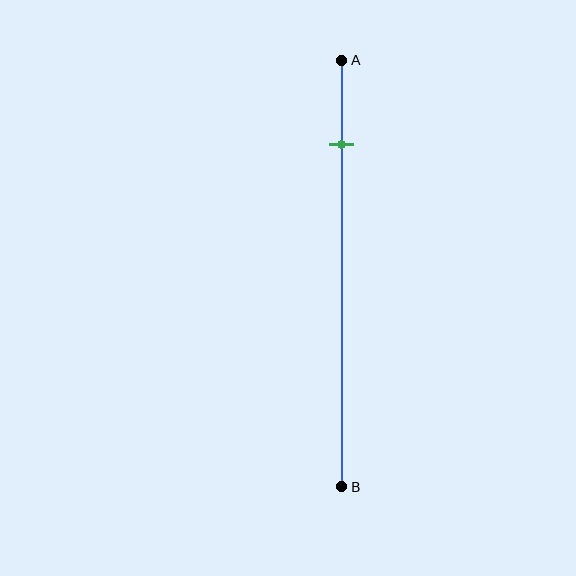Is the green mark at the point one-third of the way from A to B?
No, the mark is at about 20% from A, not at the 33% one-third point.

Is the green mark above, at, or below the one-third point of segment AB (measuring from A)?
The green mark is above the one-third point of segment AB.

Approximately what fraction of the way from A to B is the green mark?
The green mark is approximately 20% of the way from A to B.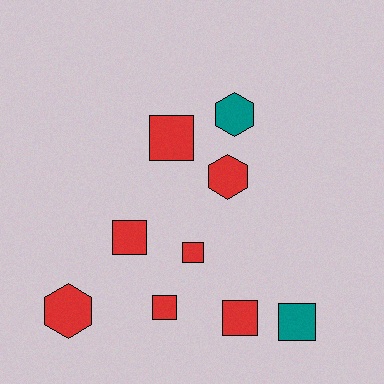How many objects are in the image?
There are 9 objects.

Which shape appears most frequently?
Square, with 6 objects.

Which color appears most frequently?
Red, with 7 objects.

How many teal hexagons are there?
There is 1 teal hexagon.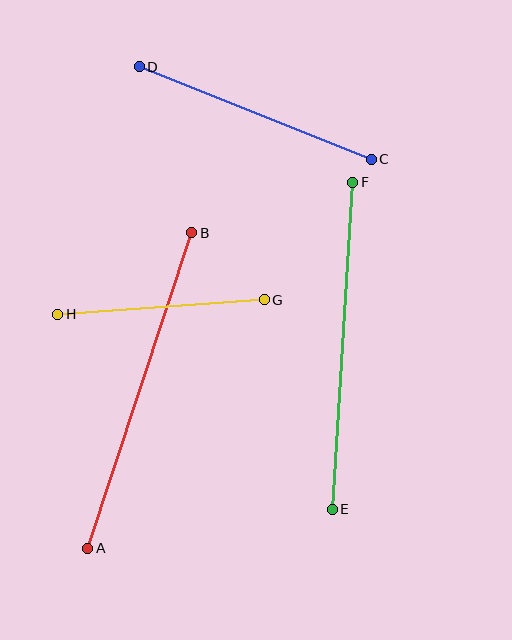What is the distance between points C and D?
The distance is approximately 250 pixels.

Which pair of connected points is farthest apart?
Points A and B are farthest apart.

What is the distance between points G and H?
The distance is approximately 207 pixels.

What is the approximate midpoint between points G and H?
The midpoint is at approximately (161, 307) pixels.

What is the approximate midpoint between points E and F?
The midpoint is at approximately (343, 346) pixels.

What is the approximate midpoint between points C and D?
The midpoint is at approximately (255, 113) pixels.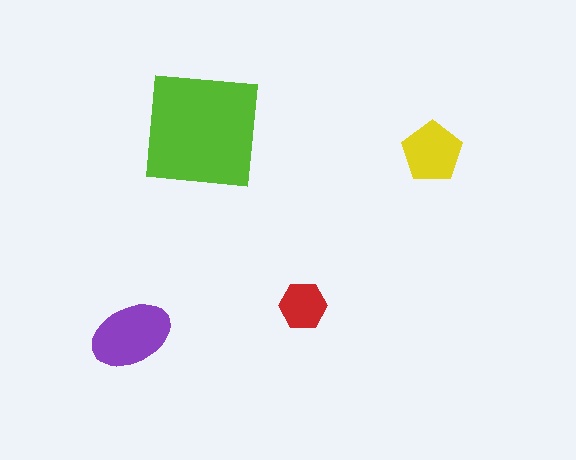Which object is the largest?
The lime square.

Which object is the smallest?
The red hexagon.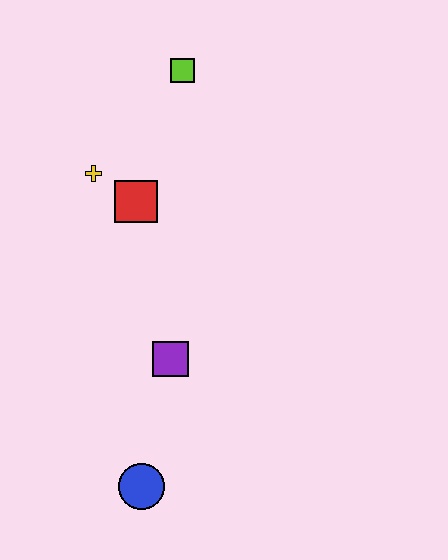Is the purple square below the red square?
Yes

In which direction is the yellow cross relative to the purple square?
The yellow cross is above the purple square.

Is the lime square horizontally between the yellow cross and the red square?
No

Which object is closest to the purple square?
The blue circle is closest to the purple square.